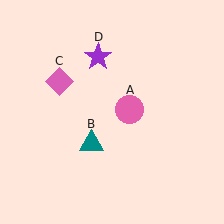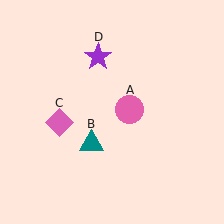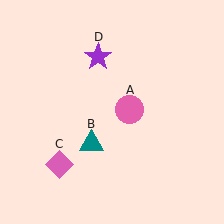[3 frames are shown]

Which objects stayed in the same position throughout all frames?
Pink circle (object A) and teal triangle (object B) and purple star (object D) remained stationary.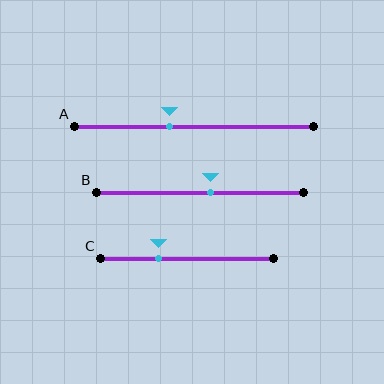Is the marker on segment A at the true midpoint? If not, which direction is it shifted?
No, the marker on segment A is shifted to the left by about 10% of the segment length.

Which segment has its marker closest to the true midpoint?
Segment B has its marker closest to the true midpoint.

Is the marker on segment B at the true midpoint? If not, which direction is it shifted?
No, the marker on segment B is shifted to the right by about 5% of the segment length.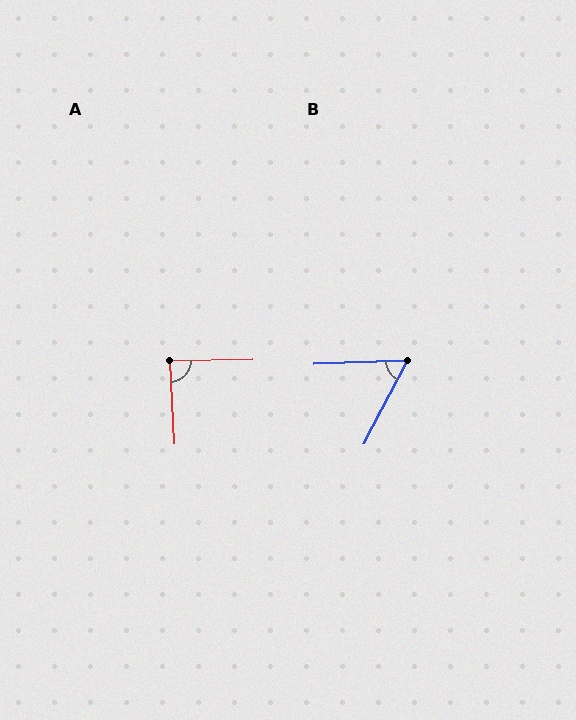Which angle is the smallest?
B, at approximately 60 degrees.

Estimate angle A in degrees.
Approximately 88 degrees.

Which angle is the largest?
A, at approximately 88 degrees.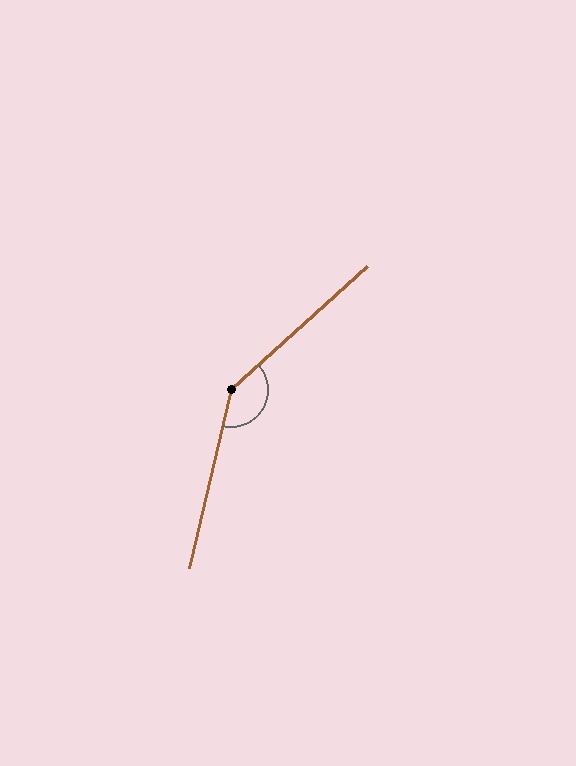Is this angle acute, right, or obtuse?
It is obtuse.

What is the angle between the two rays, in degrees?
Approximately 145 degrees.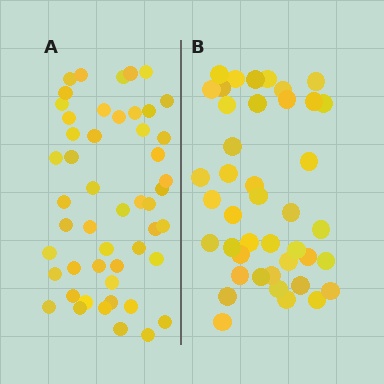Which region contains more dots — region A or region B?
Region A (the left region) has more dots.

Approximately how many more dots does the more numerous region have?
Region A has roughly 8 or so more dots than region B.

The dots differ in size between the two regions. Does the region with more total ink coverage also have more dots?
No. Region B has more total ink coverage because its dots are larger, but region A actually contains more individual dots. Total area can be misleading — the number of items is what matters here.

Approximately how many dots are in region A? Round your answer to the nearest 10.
About 50 dots.